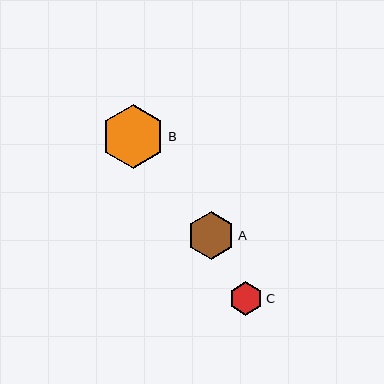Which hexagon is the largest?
Hexagon B is the largest with a size of approximately 63 pixels.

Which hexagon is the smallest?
Hexagon C is the smallest with a size of approximately 34 pixels.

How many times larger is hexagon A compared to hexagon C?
Hexagon A is approximately 1.4 times the size of hexagon C.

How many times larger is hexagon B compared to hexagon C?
Hexagon B is approximately 1.9 times the size of hexagon C.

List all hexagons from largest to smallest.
From largest to smallest: B, A, C.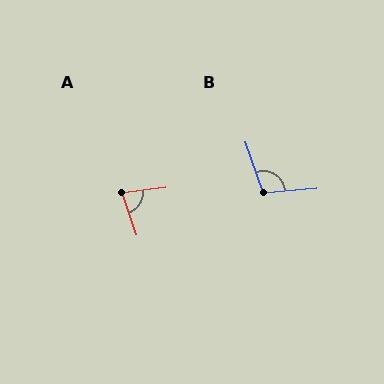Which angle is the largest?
B, at approximately 104 degrees.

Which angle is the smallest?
A, at approximately 78 degrees.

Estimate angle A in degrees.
Approximately 78 degrees.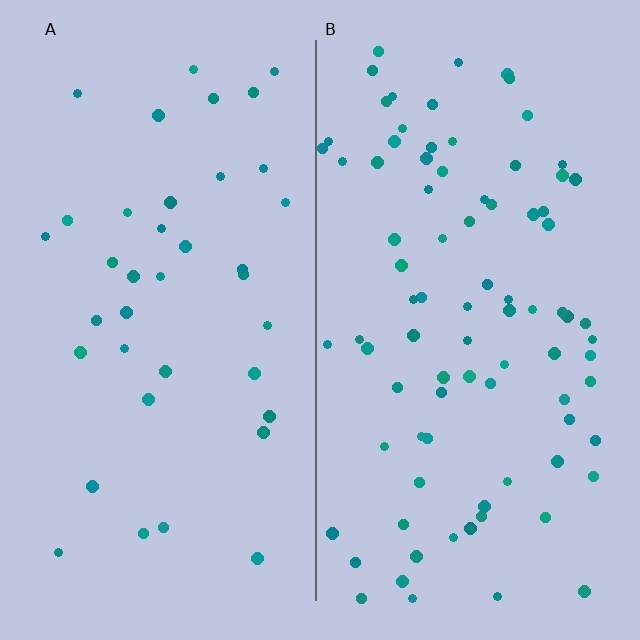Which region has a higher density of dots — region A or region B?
B (the right).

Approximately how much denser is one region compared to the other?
Approximately 2.3× — region B over region A.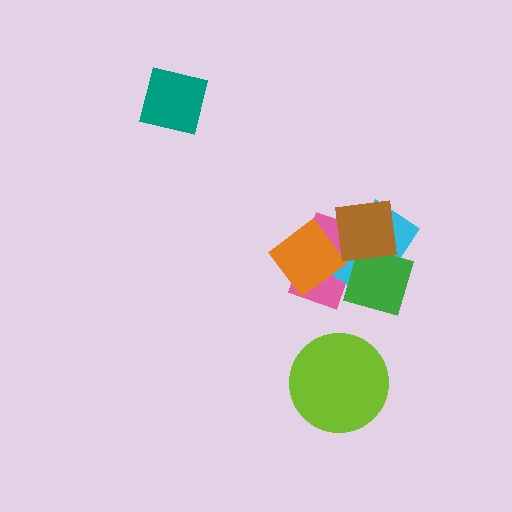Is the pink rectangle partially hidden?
Yes, it is partially covered by another shape.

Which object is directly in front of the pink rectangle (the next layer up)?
The cyan rectangle is directly in front of the pink rectangle.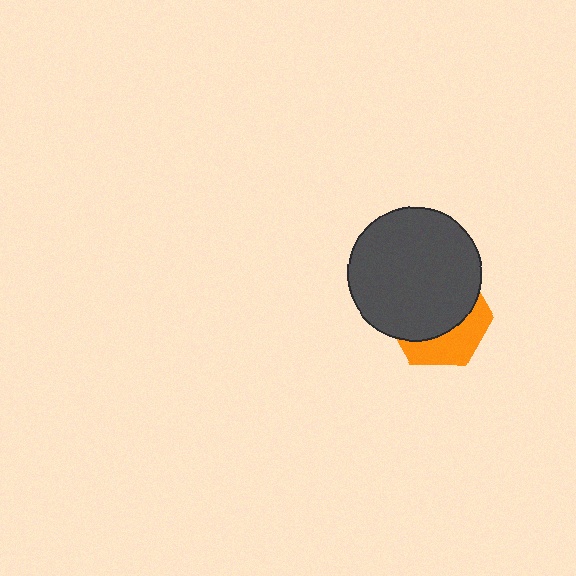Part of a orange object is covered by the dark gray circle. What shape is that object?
It is a hexagon.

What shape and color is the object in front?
The object in front is a dark gray circle.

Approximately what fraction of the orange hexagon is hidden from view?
Roughly 65% of the orange hexagon is hidden behind the dark gray circle.